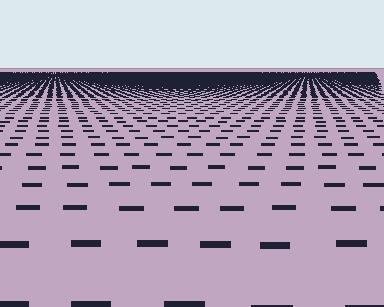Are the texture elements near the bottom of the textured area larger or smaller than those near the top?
Larger. Near the bottom, elements are closer to the viewer and appear at a bigger on-screen size.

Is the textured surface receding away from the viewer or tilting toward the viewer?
The surface is receding away from the viewer. Texture elements get smaller and denser toward the top.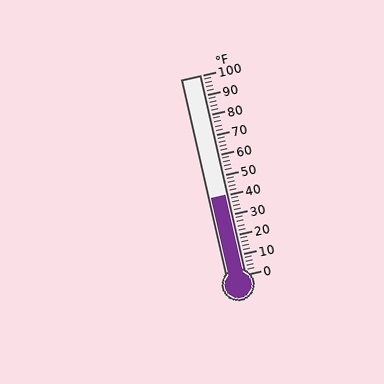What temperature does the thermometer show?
The thermometer shows approximately 40°F.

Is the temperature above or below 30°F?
The temperature is above 30°F.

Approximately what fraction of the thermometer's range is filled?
The thermometer is filled to approximately 40% of its range.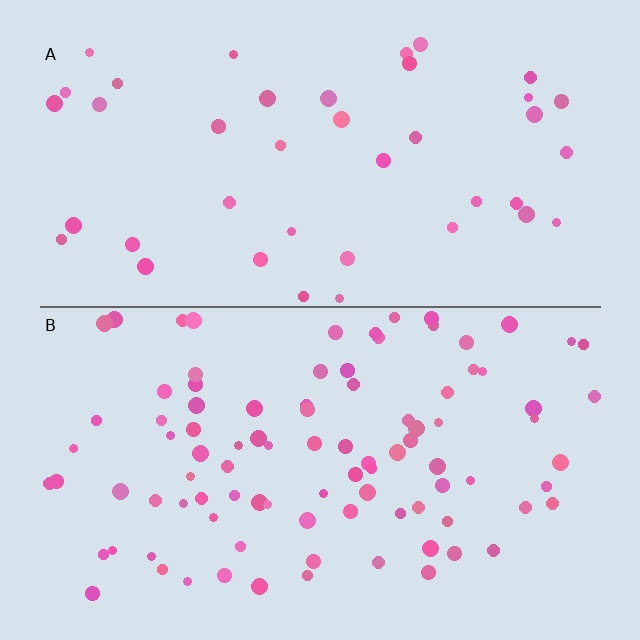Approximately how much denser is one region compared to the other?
Approximately 2.3× — region B over region A.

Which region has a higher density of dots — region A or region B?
B (the bottom).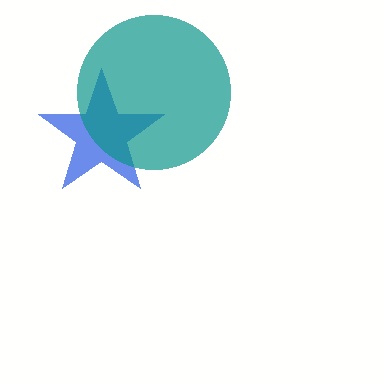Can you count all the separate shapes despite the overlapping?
Yes, there are 2 separate shapes.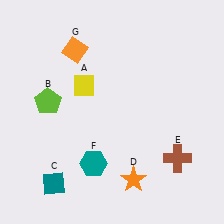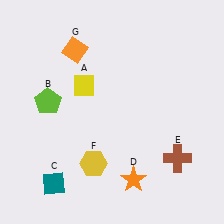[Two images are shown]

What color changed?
The hexagon (F) changed from teal in Image 1 to yellow in Image 2.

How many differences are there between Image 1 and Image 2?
There is 1 difference between the two images.